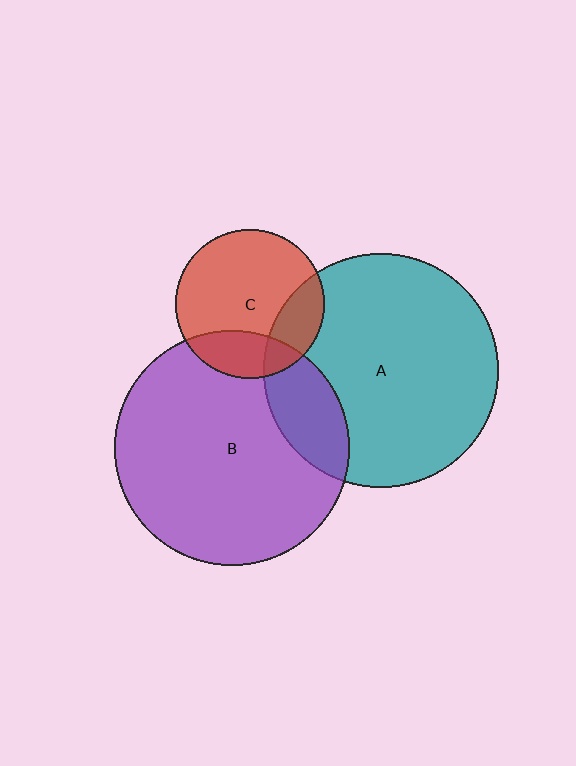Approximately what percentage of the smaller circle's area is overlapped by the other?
Approximately 15%.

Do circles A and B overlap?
Yes.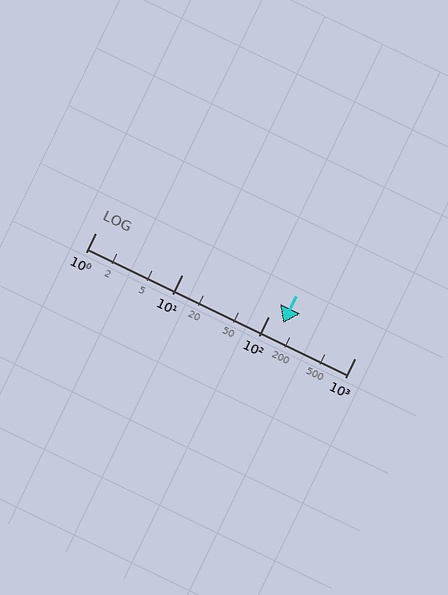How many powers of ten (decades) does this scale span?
The scale spans 3 decades, from 1 to 1000.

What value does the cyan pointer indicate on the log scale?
The pointer indicates approximately 150.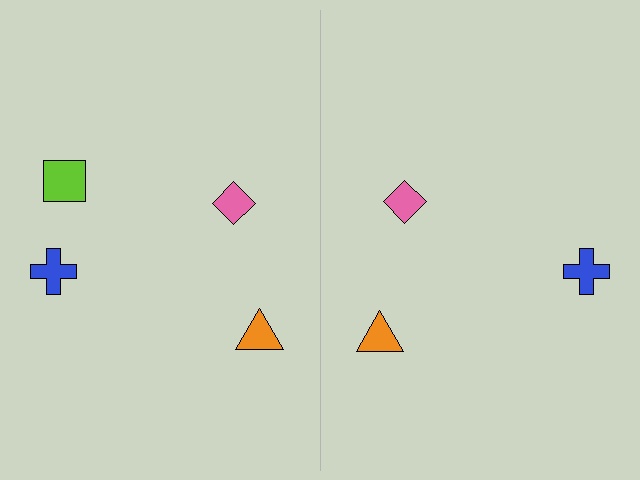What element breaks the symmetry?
A lime square is missing from the right side.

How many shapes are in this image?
There are 7 shapes in this image.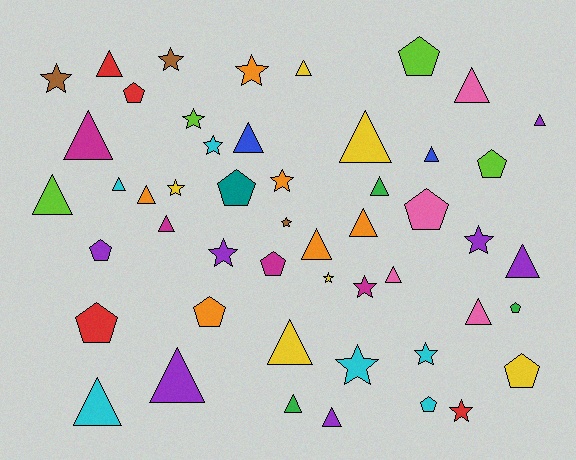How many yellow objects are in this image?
There are 6 yellow objects.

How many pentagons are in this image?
There are 12 pentagons.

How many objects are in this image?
There are 50 objects.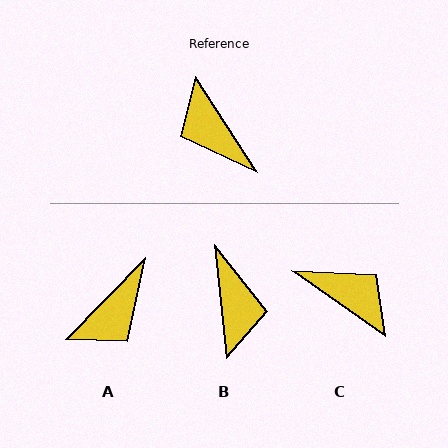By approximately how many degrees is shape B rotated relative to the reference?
Approximately 153 degrees counter-clockwise.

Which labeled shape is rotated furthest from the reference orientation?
C, about 158 degrees away.